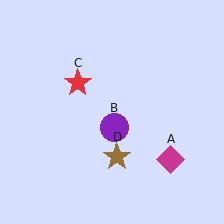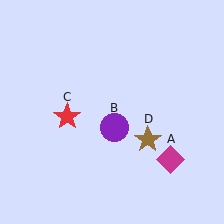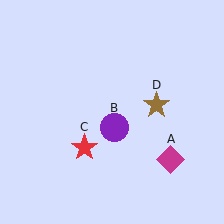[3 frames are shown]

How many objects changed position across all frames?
2 objects changed position: red star (object C), brown star (object D).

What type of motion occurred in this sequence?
The red star (object C), brown star (object D) rotated counterclockwise around the center of the scene.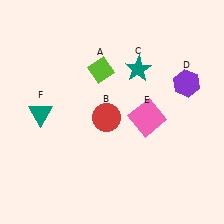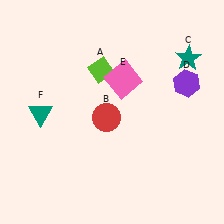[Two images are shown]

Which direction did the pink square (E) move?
The pink square (E) moved up.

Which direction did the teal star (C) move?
The teal star (C) moved right.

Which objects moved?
The objects that moved are: the teal star (C), the pink square (E).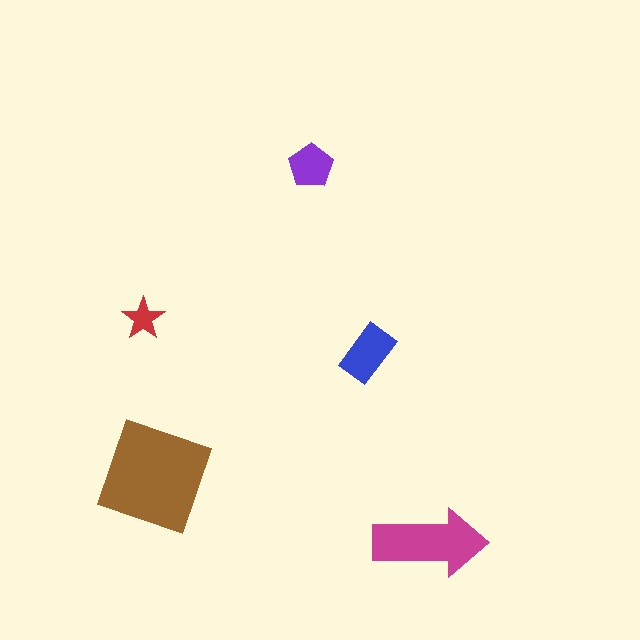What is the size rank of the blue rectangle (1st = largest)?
3rd.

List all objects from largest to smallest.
The brown diamond, the magenta arrow, the blue rectangle, the purple pentagon, the red star.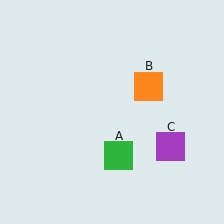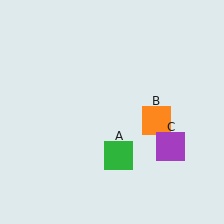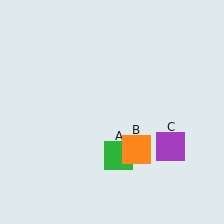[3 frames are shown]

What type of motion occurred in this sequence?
The orange square (object B) rotated clockwise around the center of the scene.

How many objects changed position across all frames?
1 object changed position: orange square (object B).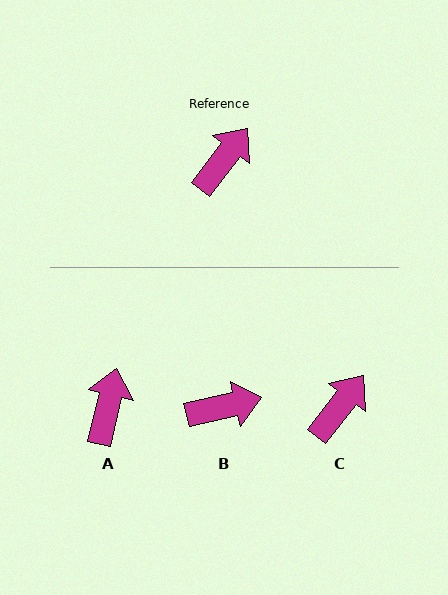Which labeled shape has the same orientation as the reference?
C.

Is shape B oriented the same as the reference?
No, it is off by about 40 degrees.